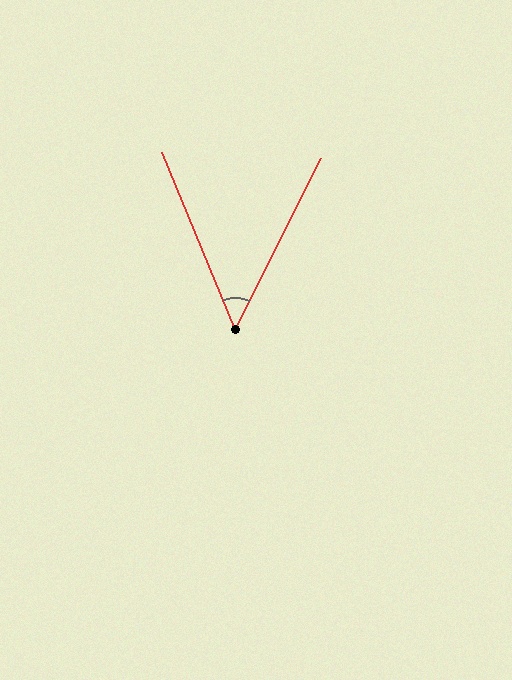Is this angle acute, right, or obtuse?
It is acute.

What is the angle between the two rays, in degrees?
Approximately 49 degrees.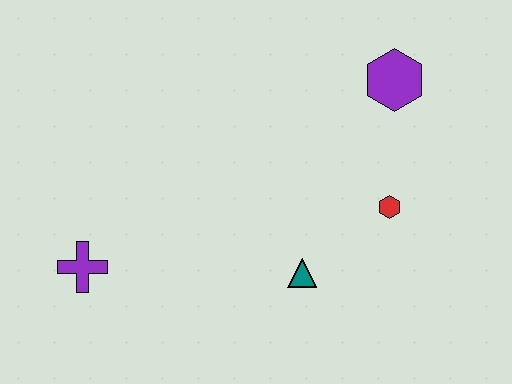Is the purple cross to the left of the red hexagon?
Yes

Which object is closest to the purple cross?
The teal triangle is closest to the purple cross.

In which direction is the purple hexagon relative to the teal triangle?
The purple hexagon is above the teal triangle.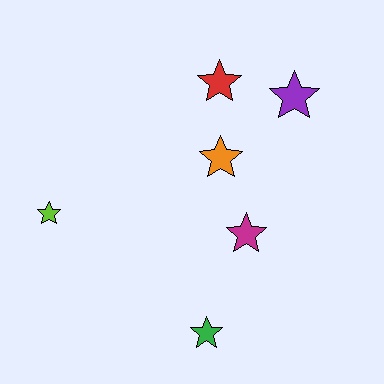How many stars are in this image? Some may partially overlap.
There are 6 stars.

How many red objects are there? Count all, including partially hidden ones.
There is 1 red object.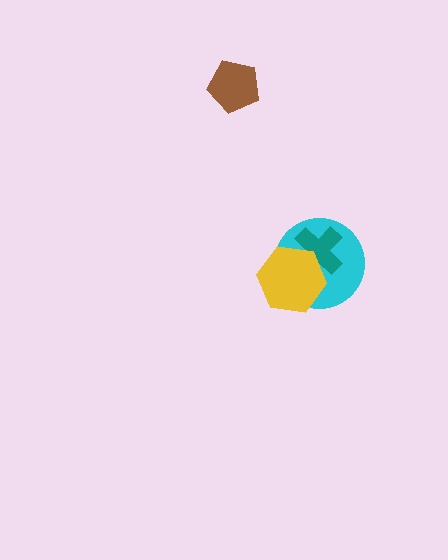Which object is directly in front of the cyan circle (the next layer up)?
The teal cross is directly in front of the cyan circle.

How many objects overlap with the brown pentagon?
0 objects overlap with the brown pentagon.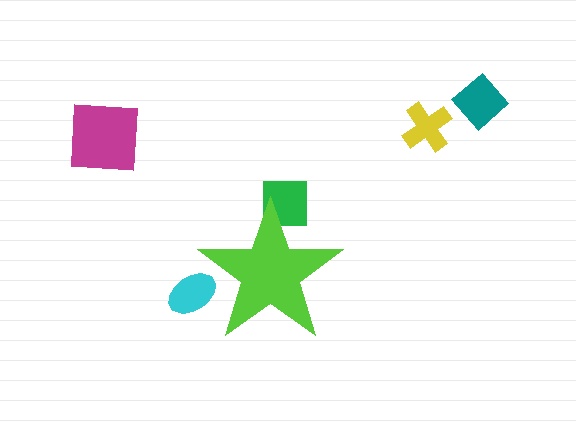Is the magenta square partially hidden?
No, the magenta square is fully visible.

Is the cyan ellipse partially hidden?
Yes, the cyan ellipse is partially hidden behind the lime star.